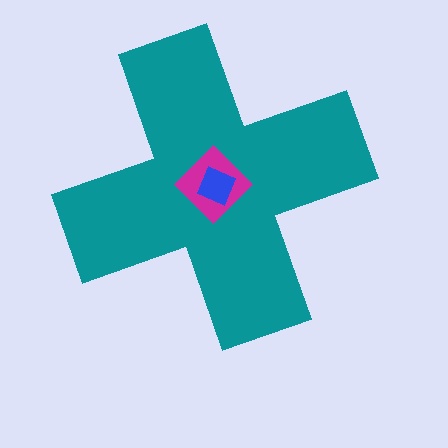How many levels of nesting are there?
3.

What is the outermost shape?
The teal cross.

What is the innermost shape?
The blue square.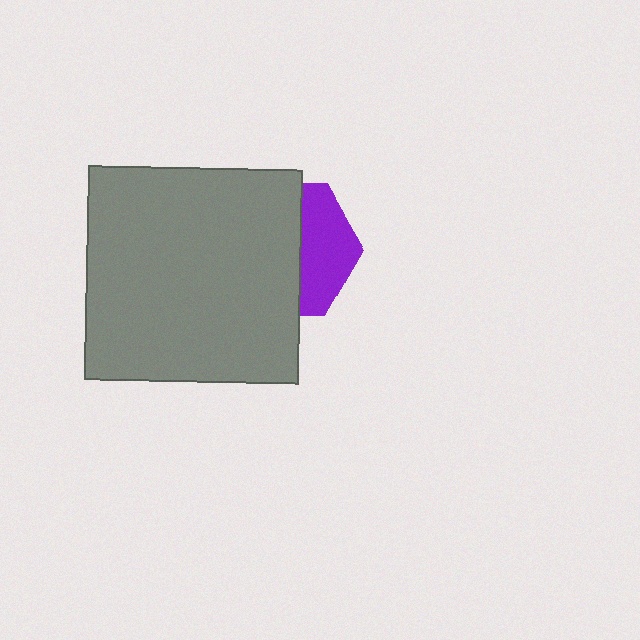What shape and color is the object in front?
The object in front is a gray square.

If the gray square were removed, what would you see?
You would see the complete purple hexagon.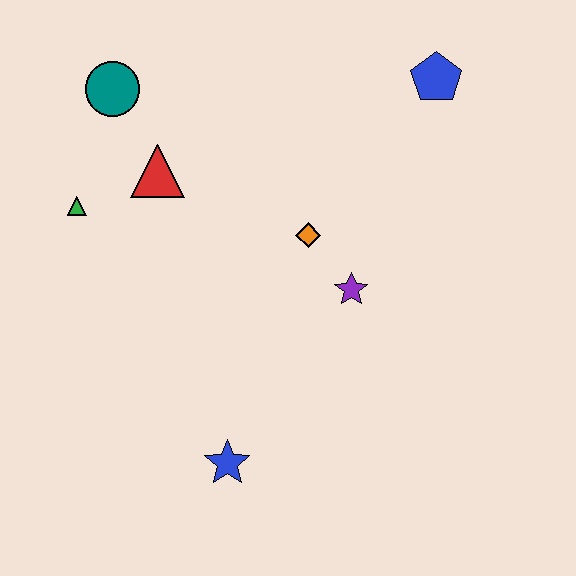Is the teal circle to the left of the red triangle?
Yes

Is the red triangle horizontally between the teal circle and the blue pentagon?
Yes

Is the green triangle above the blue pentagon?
No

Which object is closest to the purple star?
The orange diamond is closest to the purple star.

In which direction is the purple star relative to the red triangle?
The purple star is to the right of the red triangle.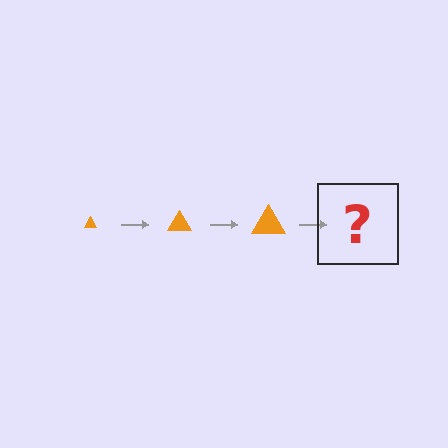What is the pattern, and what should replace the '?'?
The pattern is that the triangle gets progressively larger each step. The '?' should be an orange triangle, larger than the previous one.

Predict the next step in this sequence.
The next step is an orange triangle, larger than the previous one.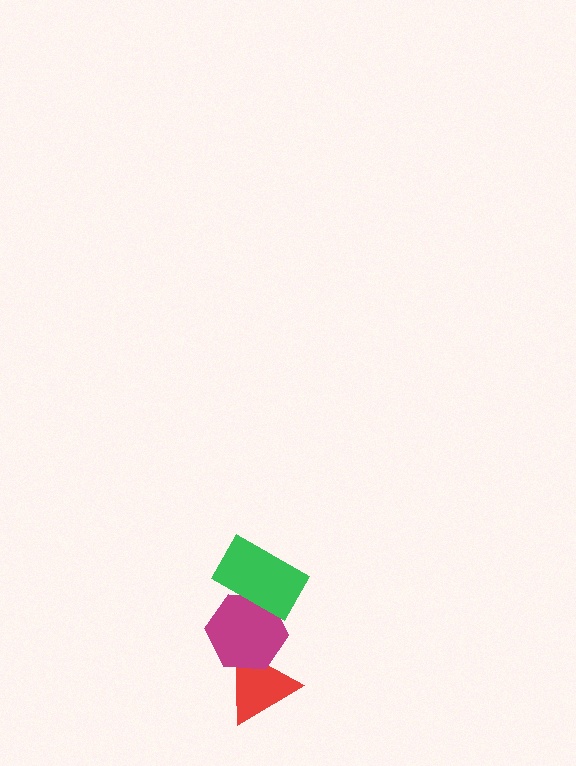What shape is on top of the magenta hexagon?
The green rectangle is on top of the magenta hexagon.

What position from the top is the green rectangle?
The green rectangle is 1st from the top.